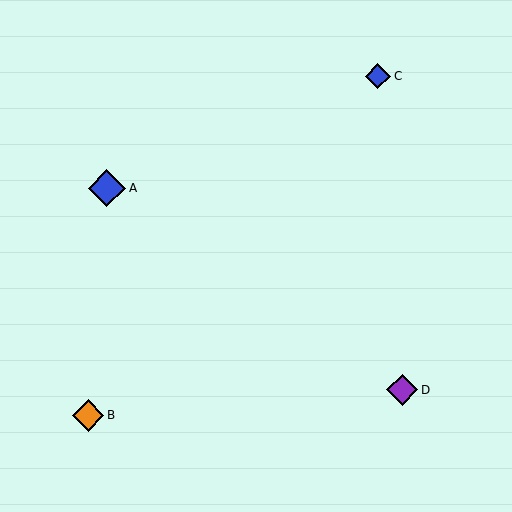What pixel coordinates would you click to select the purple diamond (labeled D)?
Click at (402, 390) to select the purple diamond D.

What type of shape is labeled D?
Shape D is a purple diamond.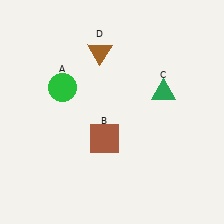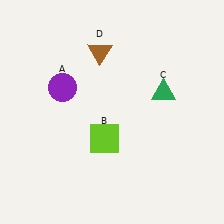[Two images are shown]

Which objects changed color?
A changed from green to purple. B changed from brown to lime.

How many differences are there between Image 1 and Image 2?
There are 2 differences between the two images.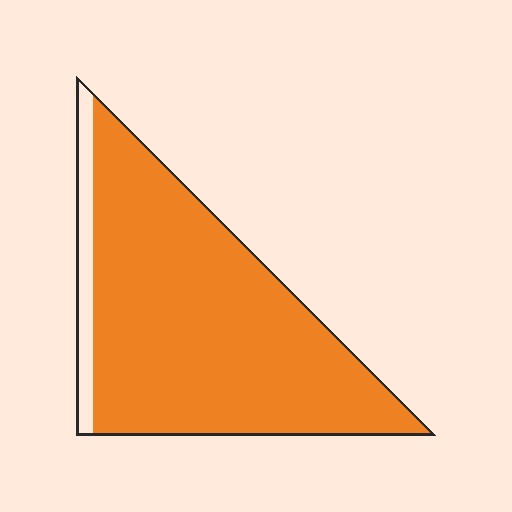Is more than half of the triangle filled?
Yes.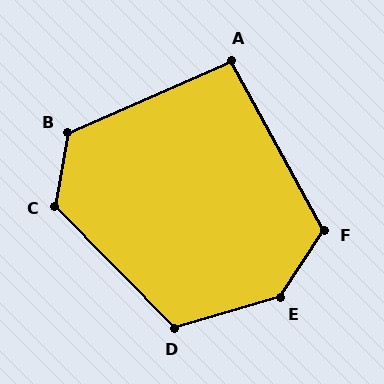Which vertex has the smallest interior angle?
A, at approximately 95 degrees.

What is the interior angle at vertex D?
Approximately 118 degrees (obtuse).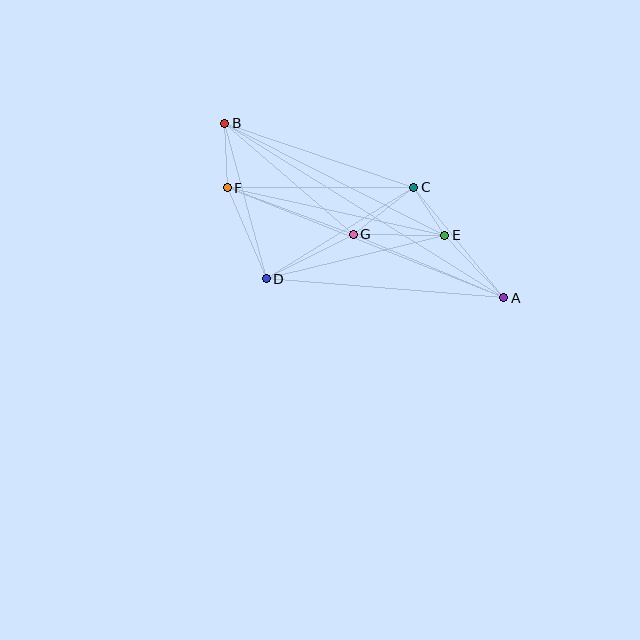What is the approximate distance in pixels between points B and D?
The distance between B and D is approximately 161 pixels.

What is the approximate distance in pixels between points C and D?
The distance between C and D is approximately 174 pixels.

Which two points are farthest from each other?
Points A and B are farthest from each other.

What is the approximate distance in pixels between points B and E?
The distance between B and E is approximately 247 pixels.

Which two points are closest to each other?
Points C and E are closest to each other.